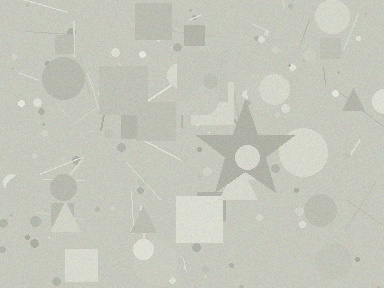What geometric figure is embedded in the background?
A star is embedded in the background.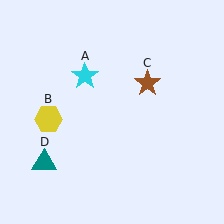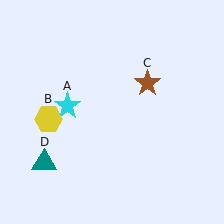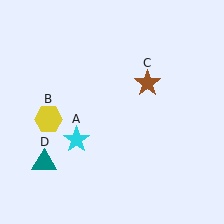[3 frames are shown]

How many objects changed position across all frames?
1 object changed position: cyan star (object A).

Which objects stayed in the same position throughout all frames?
Yellow hexagon (object B) and brown star (object C) and teal triangle (object D) remained stationary.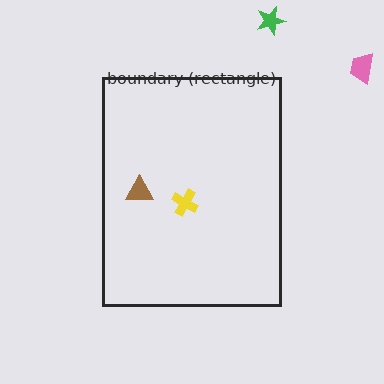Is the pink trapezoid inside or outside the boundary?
Outside.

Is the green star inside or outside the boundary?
Outside.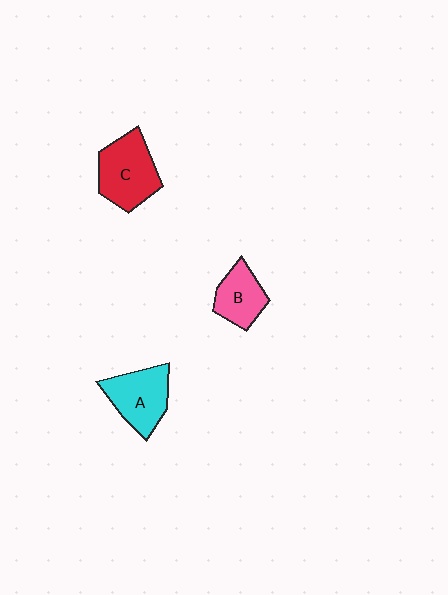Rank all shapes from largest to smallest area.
From largest to smallest: C (red), A (cyan), B (pink).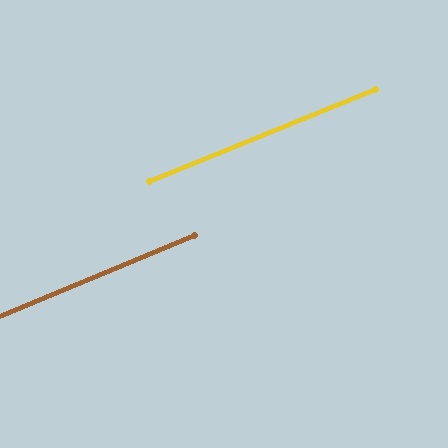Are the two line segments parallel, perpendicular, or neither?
Parallel — their directions differ by only 0.2°.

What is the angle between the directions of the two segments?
Approximately 0 degrees.